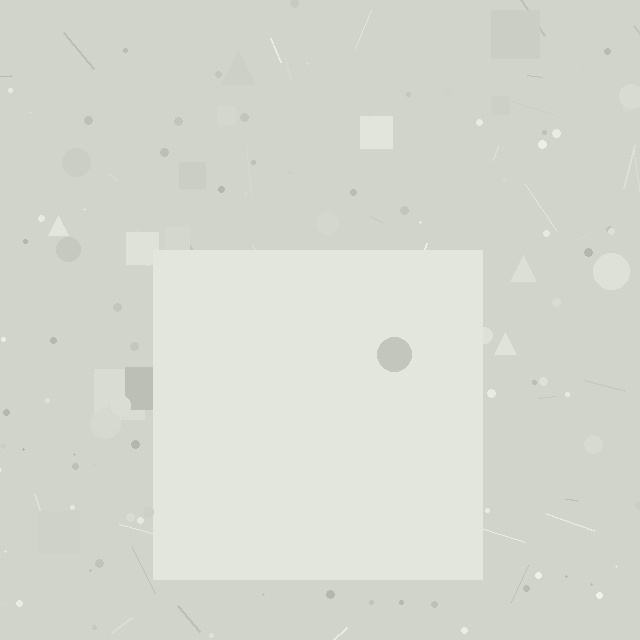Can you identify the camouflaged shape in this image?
The camouflaged shape is a square.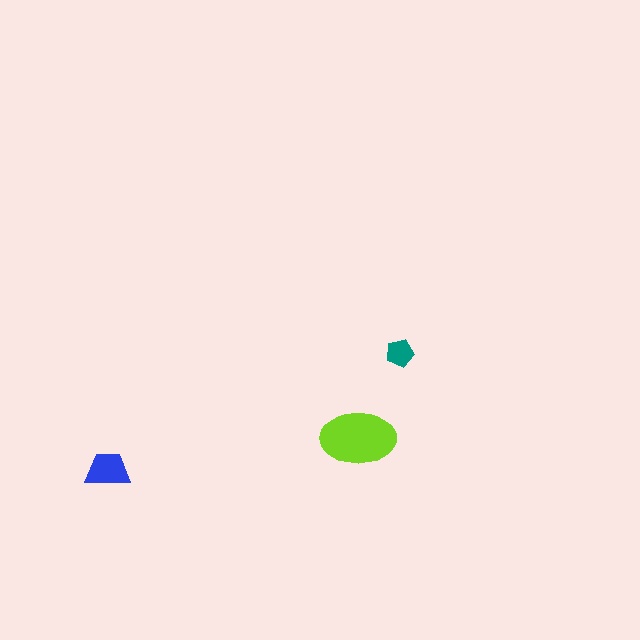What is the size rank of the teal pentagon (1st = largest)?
3rd.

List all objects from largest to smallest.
The lime ellipse, the blue trapezoid, the teal pentagon.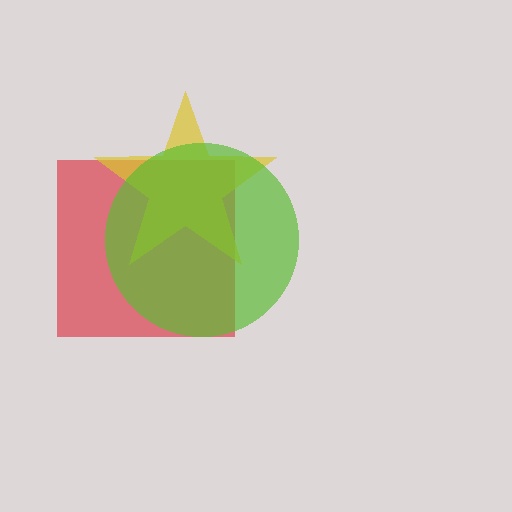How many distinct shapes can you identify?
There are 3 distinct shapes: a red square, a yellow star, a lime circle.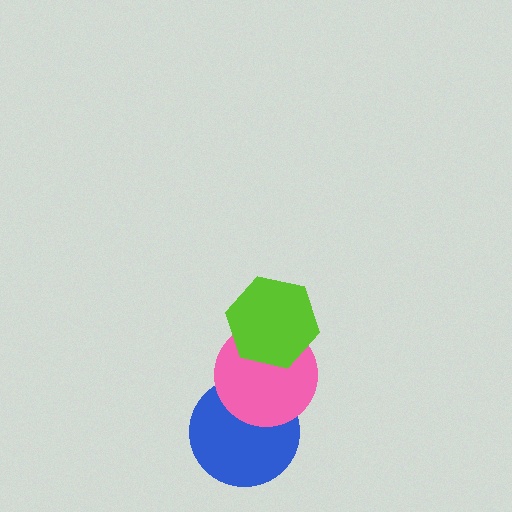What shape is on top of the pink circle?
The lime hexagon is on top of the pink circle.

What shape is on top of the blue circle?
The pink circle is on top of the blue circle.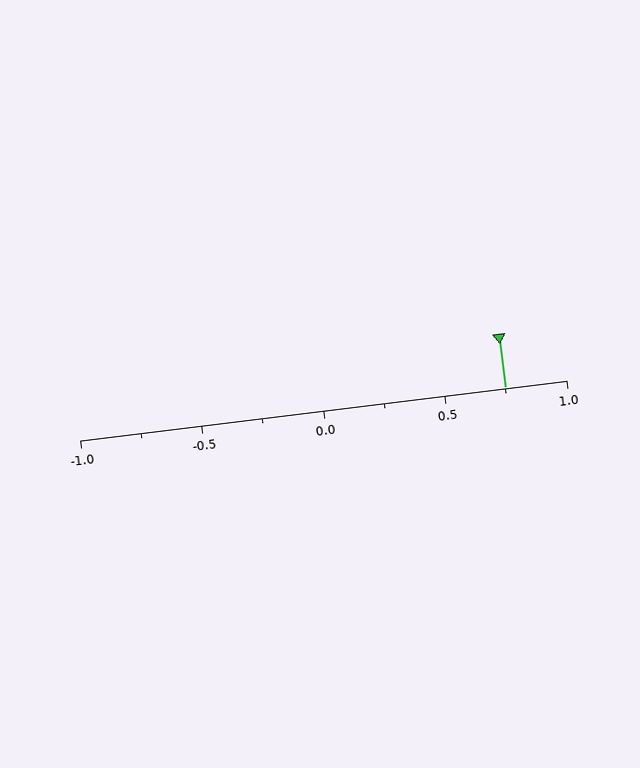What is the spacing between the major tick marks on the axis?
The major ticks are spaced 0.5 apart.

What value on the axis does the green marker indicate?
The marker indicates approximately 0.75.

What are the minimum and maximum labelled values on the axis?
The axis runs from -1.0 to 1.0.